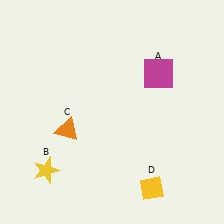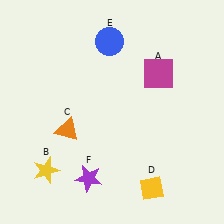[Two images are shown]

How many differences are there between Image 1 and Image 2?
There are 2 differences between the two images.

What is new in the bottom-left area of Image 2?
A purple star (F) was added in the bottom-left area of Image 2.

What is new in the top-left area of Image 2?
A blue circle (E) was added in the top-left area of Image 2.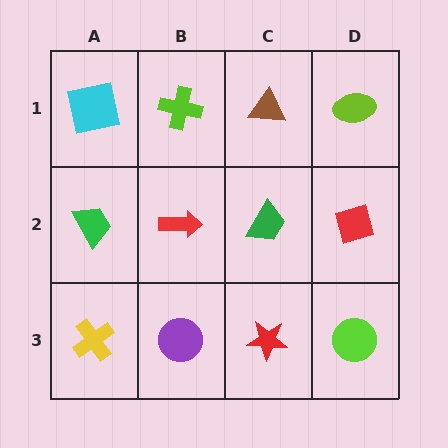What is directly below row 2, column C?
A red star.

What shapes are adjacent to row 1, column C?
A green trapezoid (row 2, column C), a lime cross (row 1, column B), a lime ellipse (row 1, column D).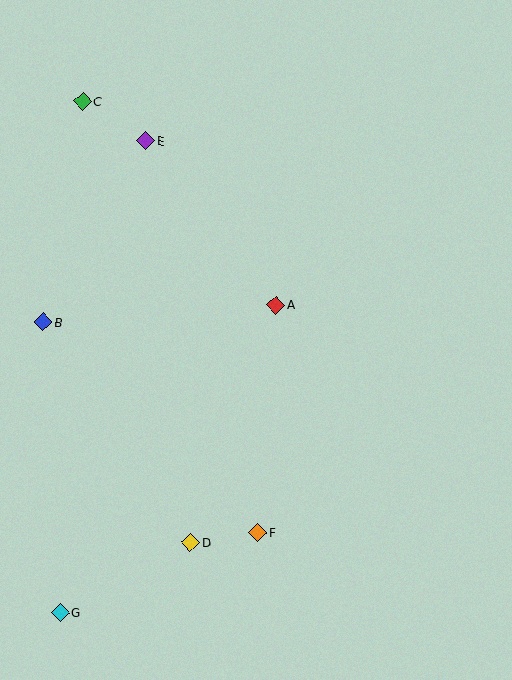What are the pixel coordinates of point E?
Point E is at (146, 141).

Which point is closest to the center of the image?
Point A at (276, 305) is closest to the center.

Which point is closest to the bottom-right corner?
Point F is closest to the bottom-right corner.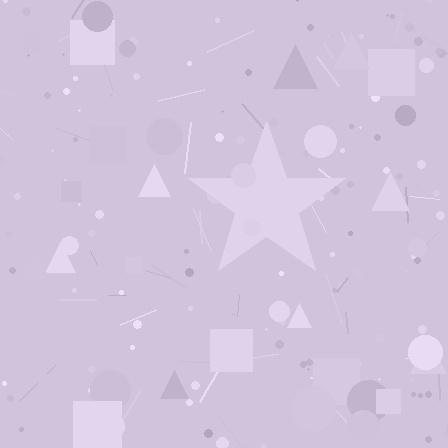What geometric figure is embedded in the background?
A star is embedded in the background.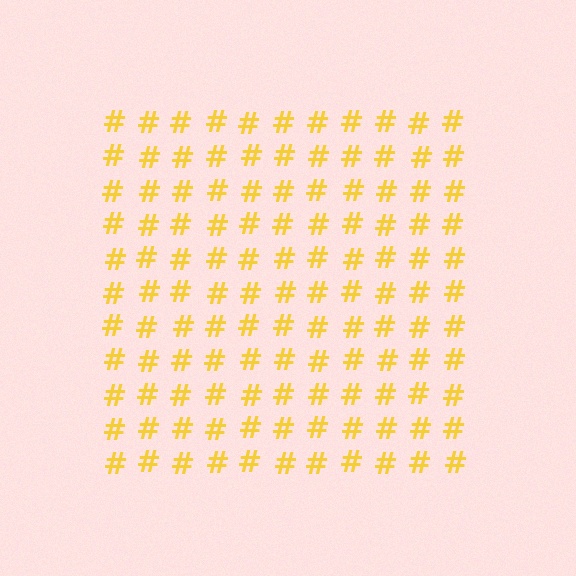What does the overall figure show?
The overall figure shows a square.